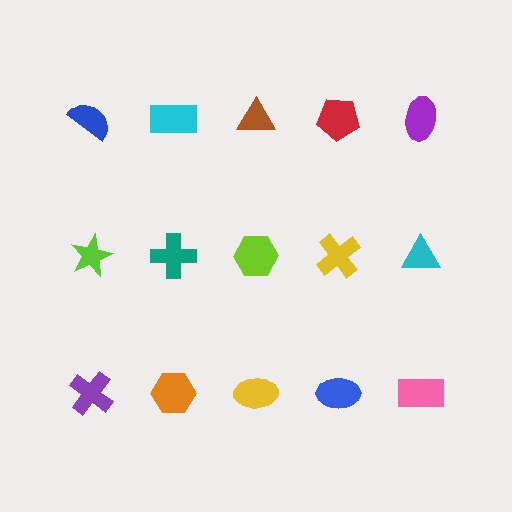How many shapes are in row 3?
5 shapes.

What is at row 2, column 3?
A lime hexagon.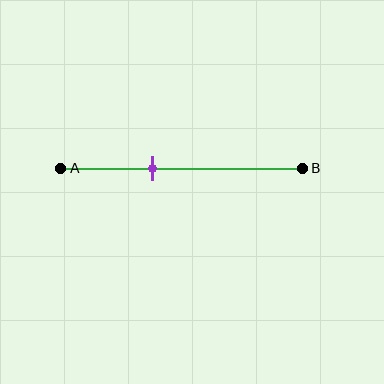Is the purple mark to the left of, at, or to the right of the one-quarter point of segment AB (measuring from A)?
The purple mark is to the right of the one-quarter point of segment AB.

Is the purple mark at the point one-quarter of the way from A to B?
No, the mark is at about 40% from A, not at the 25% one-quarter point.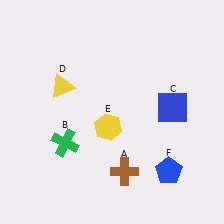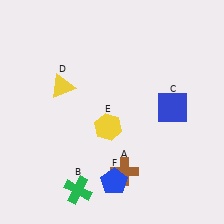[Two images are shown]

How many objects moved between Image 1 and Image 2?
2 objects moved between the two images.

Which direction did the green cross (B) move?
The green cross (B) moved down.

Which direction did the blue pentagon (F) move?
The blue pentagon (F) moved left.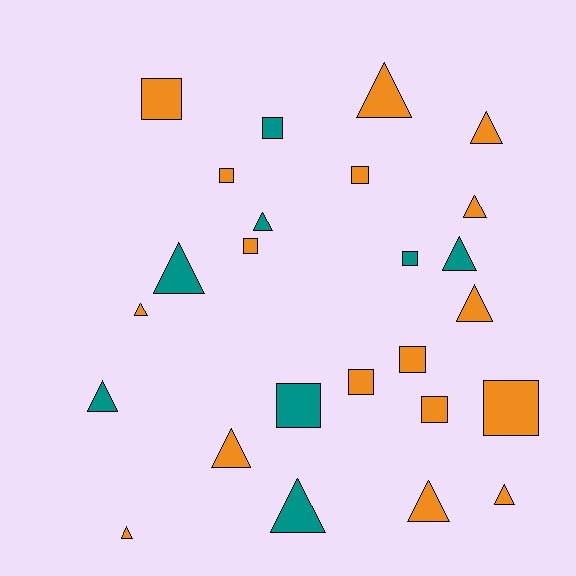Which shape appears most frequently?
Triangle, with 14 objects.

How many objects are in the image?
There are 25 objects.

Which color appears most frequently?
Orange, with 17 objects.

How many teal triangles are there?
There are 5 teal triangles.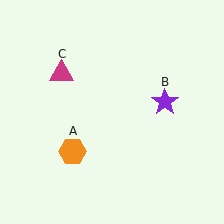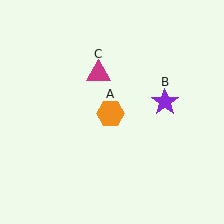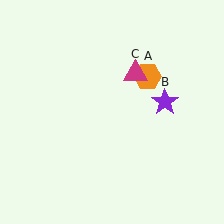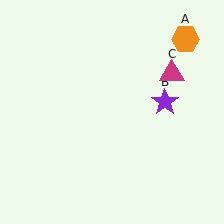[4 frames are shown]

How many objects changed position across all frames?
2 objects changed position: orange hexagon (object A), magenta triangle (object C).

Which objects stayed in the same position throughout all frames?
Purple star (object B) remained stationary.